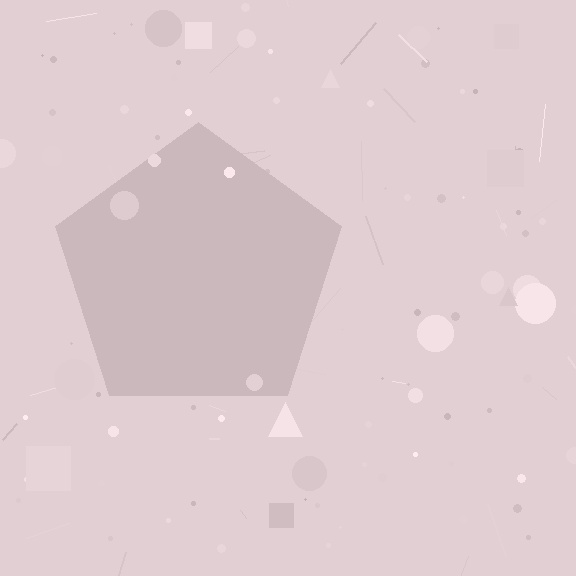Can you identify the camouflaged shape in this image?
The camouflaged shape is a pentagon.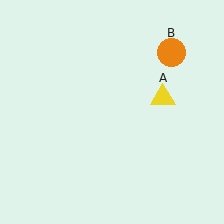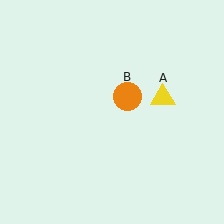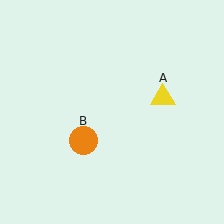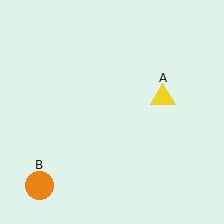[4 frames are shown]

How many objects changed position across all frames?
1 object changed position: orange circle (object B).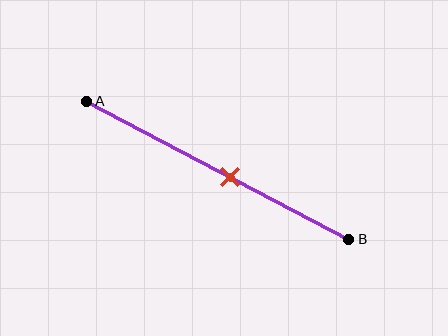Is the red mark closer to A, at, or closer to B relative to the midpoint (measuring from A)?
The red mark is closer to point B than the midpoint of segment AB.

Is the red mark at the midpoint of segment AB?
No, the mark is at about 55% from A, not at the 50% midpoint.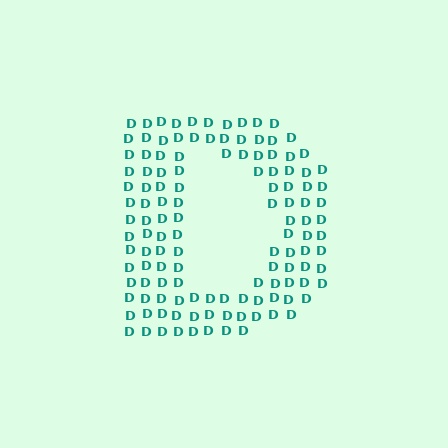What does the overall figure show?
The overall figure shows the letter D.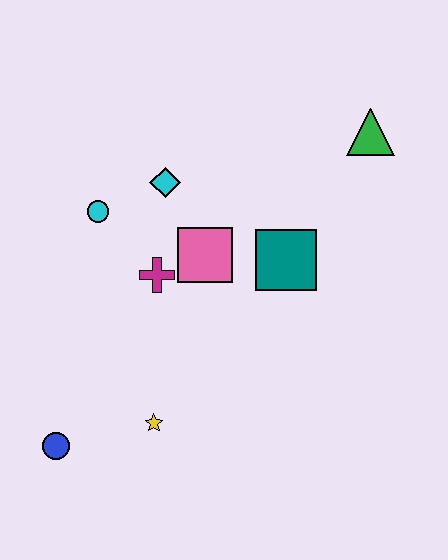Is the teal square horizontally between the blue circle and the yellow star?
No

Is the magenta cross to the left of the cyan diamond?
Yes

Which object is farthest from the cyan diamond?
The blue circle is farthest from the cyan diamond.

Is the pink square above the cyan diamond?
No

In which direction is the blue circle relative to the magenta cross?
The blue circle is below the magenta cross.